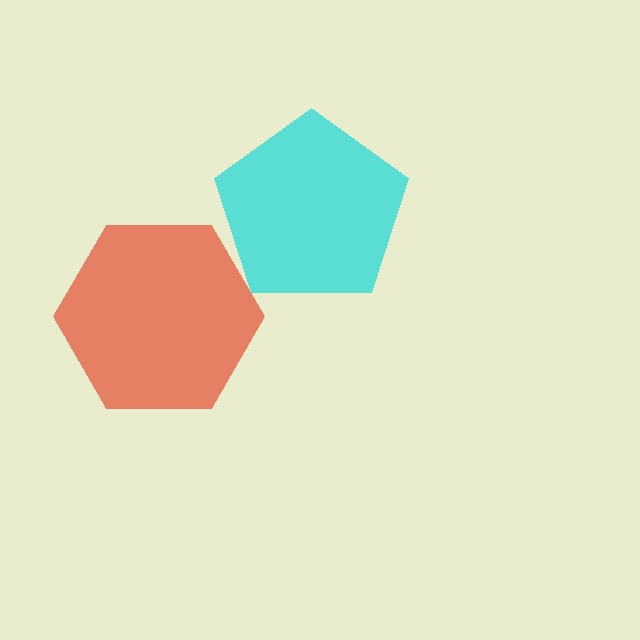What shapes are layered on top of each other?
The layered shapes are: a red hexagon, a cyan pentagon.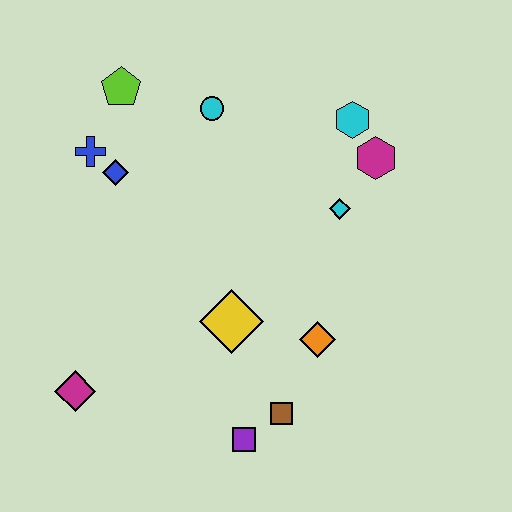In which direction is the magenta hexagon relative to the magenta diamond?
The magenta hexagon is to the right of the magenta diamond.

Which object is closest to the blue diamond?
The blue cross is closest to the blue diamond.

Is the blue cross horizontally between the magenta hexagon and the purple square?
No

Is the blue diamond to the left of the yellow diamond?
Yes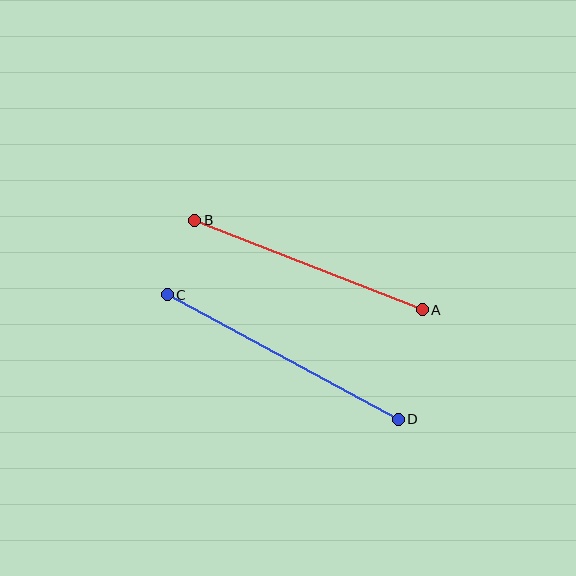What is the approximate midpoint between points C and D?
The midpoint is at approximately (283, 357) pixels.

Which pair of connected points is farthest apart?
Points C and D are farthest apart.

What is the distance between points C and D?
The distance is approximately 263 pixels.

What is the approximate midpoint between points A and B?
The midpoint is at approximately (309, 265) pixels.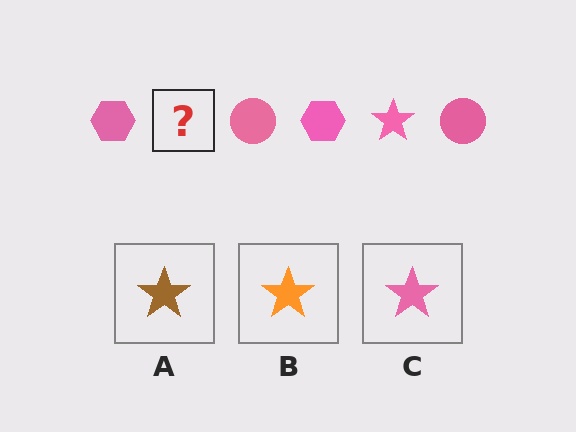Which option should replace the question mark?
Option C.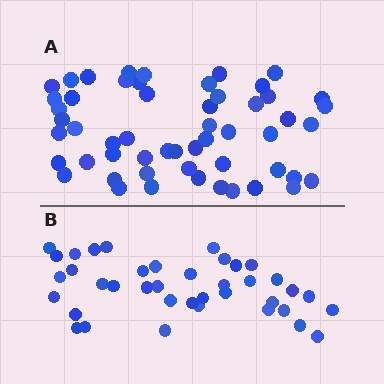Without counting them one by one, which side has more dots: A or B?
Region A (the top region) has more dots.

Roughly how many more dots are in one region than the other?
Region A has approximately 15 more dots than region B.